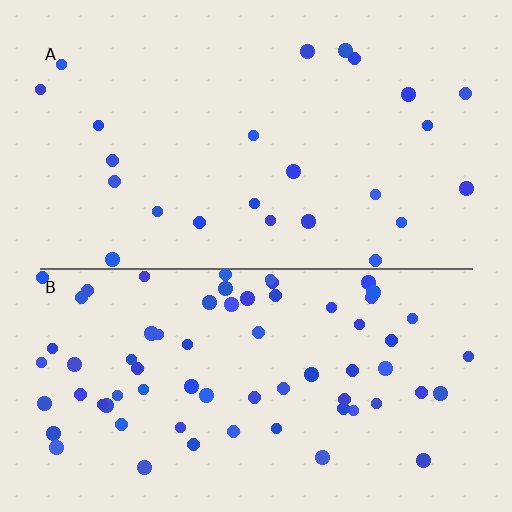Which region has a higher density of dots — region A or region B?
B (the bottom).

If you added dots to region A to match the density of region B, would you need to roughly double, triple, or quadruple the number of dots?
Approximately triple.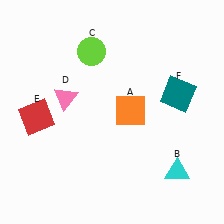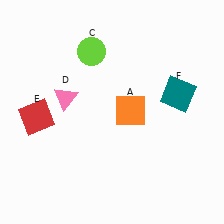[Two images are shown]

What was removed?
The cyan triangle (B) was removed in Image 2.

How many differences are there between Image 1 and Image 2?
There is 1 difference between the two images.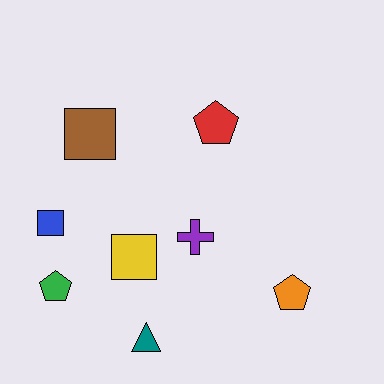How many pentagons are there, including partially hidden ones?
There are 3 pentagons.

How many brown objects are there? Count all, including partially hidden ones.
There is 1 brown object.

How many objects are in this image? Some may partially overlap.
There are 8 objects.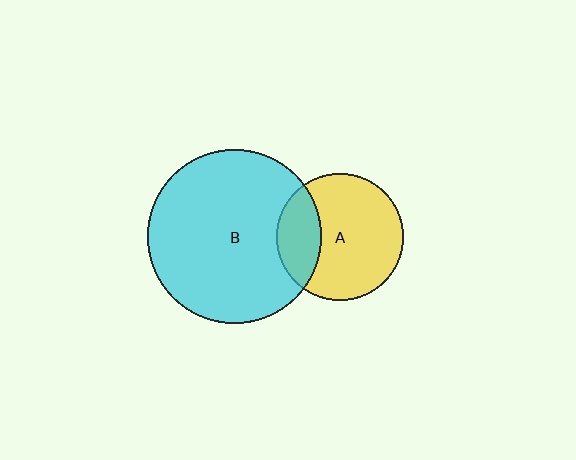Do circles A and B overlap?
Yes.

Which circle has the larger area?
Circle B (cyan).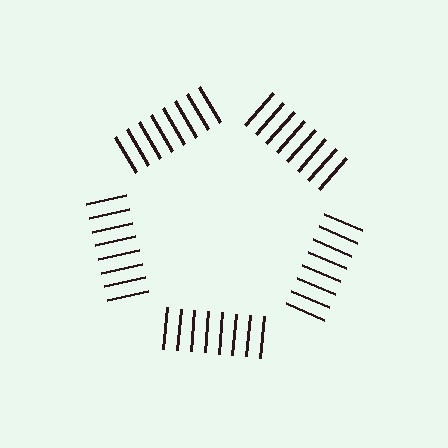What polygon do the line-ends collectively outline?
An illusory pentagon — the line segments terminate on its edges but no continuous stroke is drawn.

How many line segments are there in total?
40 — 8 along each of the 5 edges.